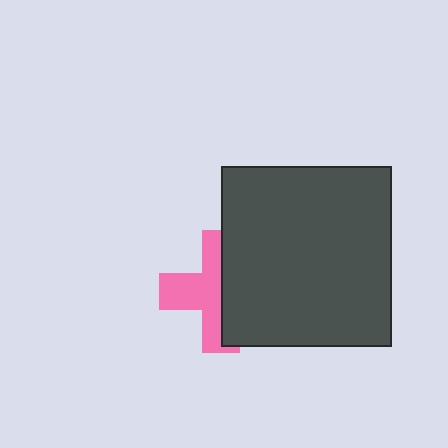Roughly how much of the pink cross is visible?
About half of it is visible (roughly 53%).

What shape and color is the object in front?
The object in front is a dark gray rectangle.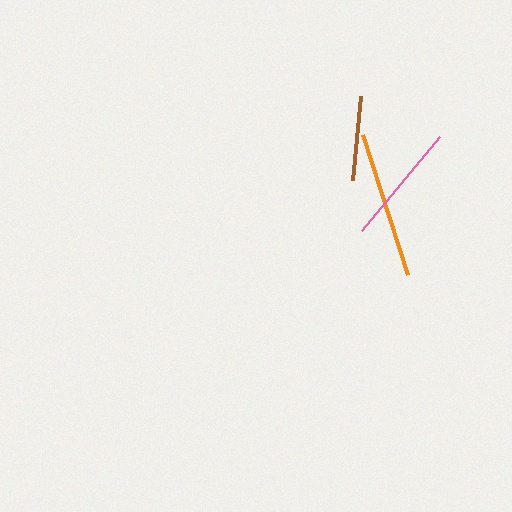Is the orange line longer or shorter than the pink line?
The orange line is longer than the pink line.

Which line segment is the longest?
The orange line is the longest at approximately 146 pixels.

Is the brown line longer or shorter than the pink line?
The pink line is longer than the brown line.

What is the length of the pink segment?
The pink segment is approximately 122 pixels long.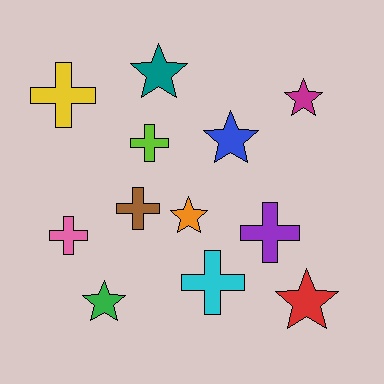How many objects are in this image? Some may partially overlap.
There are 12 objects.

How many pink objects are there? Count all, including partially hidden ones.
There is 1 pink object.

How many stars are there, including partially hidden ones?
There are 6 stars.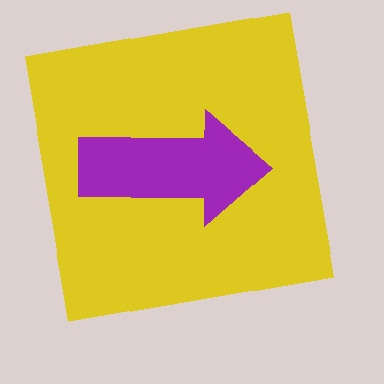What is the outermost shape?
The yellow square.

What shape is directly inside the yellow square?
The purple arrow.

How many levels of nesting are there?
2.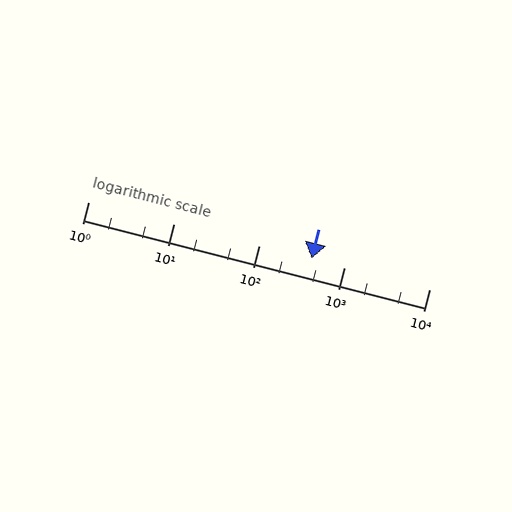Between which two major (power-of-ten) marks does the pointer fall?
The pointer is between 100 and 1000.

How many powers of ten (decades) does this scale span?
The scale spans 4 decades, from 1 to 10000.